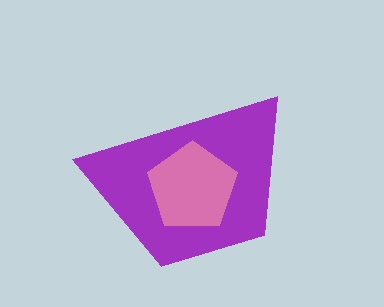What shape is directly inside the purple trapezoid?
The pink pentagon.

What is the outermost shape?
The purple trapezoid.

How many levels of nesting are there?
2.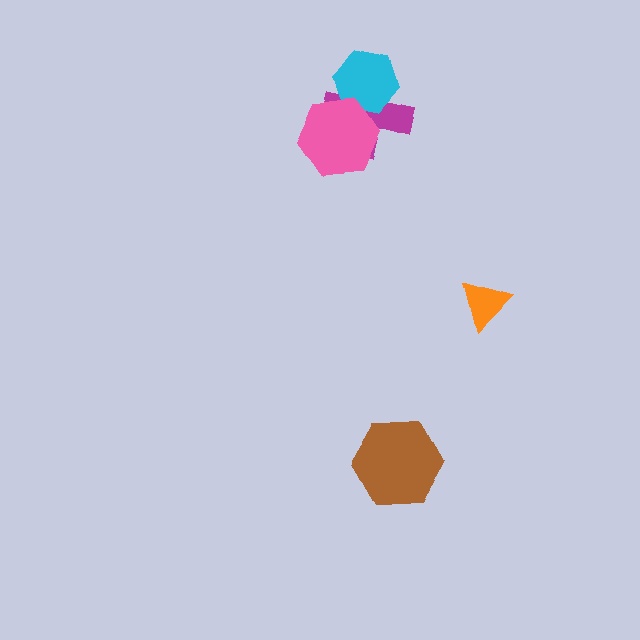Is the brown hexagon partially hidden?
No, no other shape covers it.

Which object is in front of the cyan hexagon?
The pink hexagon is in front of the cyan hexagon.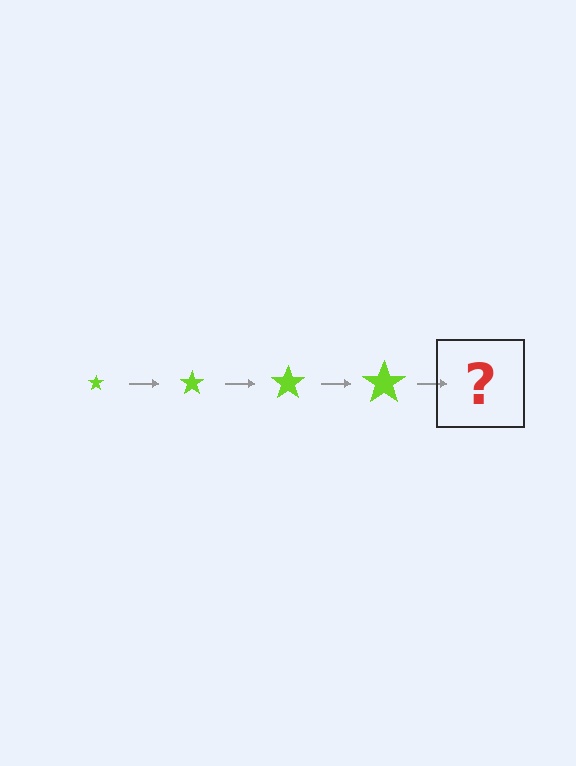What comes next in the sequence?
The next element should be a lime star, larger than the previous one.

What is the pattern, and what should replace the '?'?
The pattern is that the star gets progressively larger each step. The '?' should be a lime star, larger than the previous one.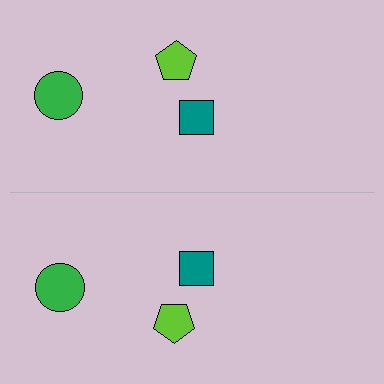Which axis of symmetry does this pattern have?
The pattern has a horizontal axis of symmetry running through the center of the image.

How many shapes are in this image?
There are 6 shapes in this image.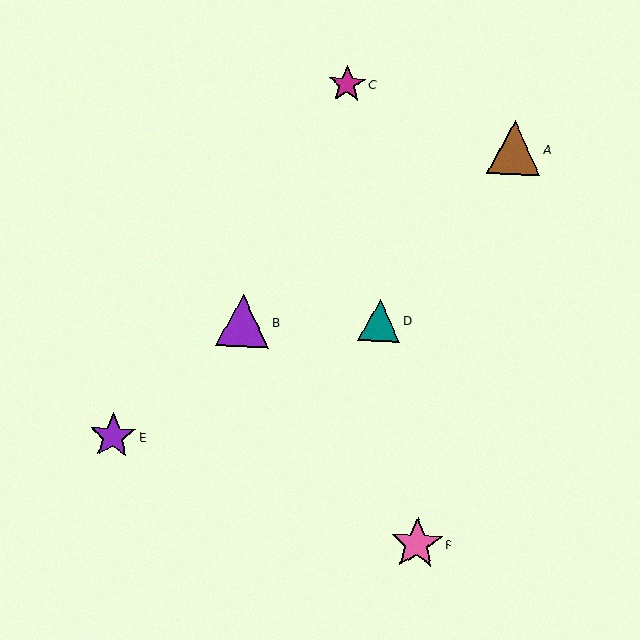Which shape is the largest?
The brown triangle (labeled A) is the largest.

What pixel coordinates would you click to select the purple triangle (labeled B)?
Click at (243, 321) to select the purple triangle B.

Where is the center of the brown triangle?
The center of the brown triangle is at (514, 148).